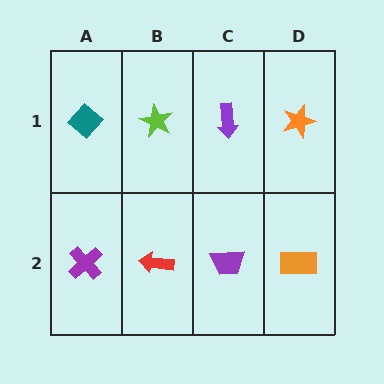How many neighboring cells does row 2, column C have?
3.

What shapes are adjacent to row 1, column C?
A purple trapezoid (row 2, column C), a lime star (row 1, column B), an orange star (row 1, column D).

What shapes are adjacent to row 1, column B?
A red arrow (row 2, column B), a teal diamond (row 1, column A), a purple arrow (row 1, column C).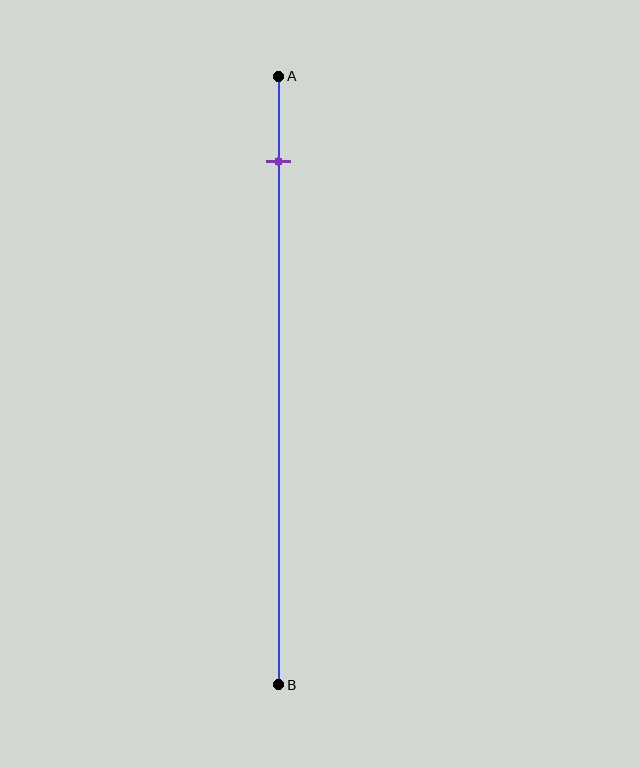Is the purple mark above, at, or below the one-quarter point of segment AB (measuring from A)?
The purple mark is above the one-quarter point of segment AB.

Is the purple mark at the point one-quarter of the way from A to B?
No, the mark is at about 15% from A, not at the 25% one-quarter point.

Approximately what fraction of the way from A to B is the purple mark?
The purple mark is approximately 15% of the way from A to B.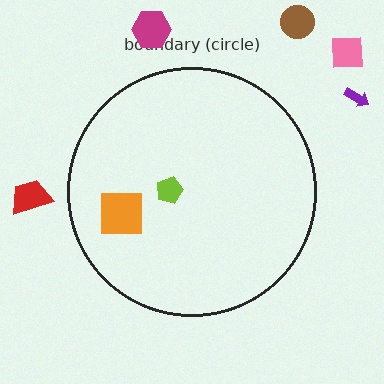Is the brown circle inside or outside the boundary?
Outside.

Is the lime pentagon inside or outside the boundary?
Inside.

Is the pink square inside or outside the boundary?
Outside.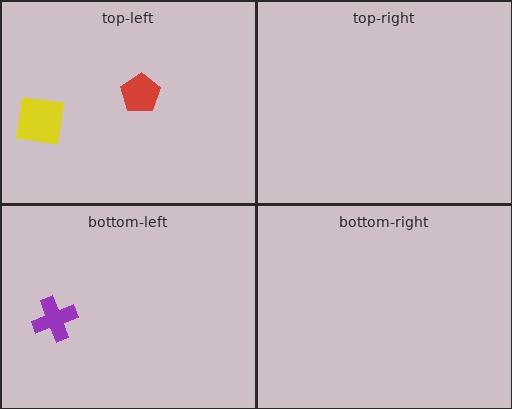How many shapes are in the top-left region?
2.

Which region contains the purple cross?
The bottom-left region.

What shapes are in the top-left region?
The yellow square, the red pentagon.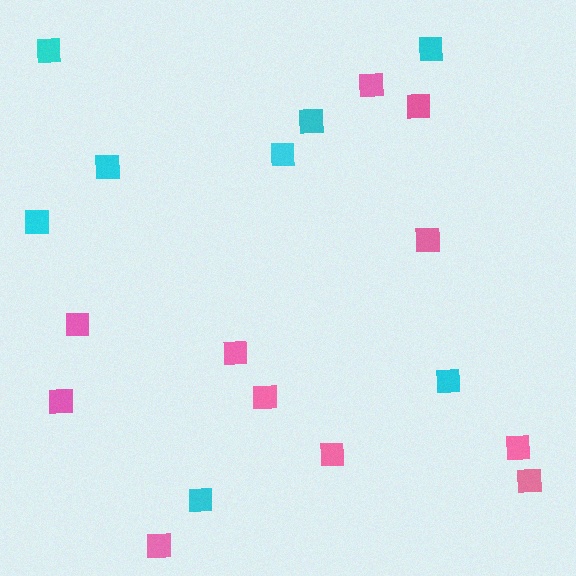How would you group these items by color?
There are 2 groups: one group of pink squares (11) and one group of cyan squares (8).